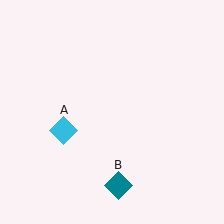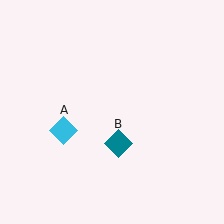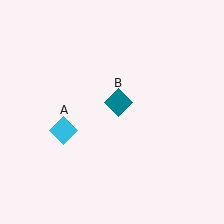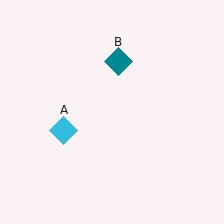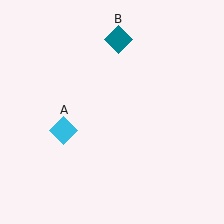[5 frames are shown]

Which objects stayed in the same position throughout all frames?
Cyan diamond (object A) remained stationary.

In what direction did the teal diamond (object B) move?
The teal diamond (object B) moved up.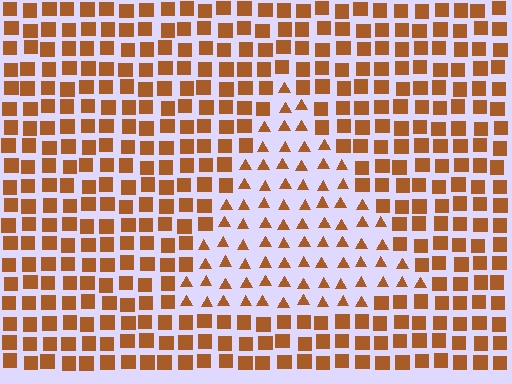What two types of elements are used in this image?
The image uses triangles inside the triangle region and squares outside it.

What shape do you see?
I see a triangle.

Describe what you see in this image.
The image is filled with small brown elements arranged in a uniform grid. A triangle-shaped region contains triangles, while the surrounding area contains squares. The boundary is defined purely by the change in element shape.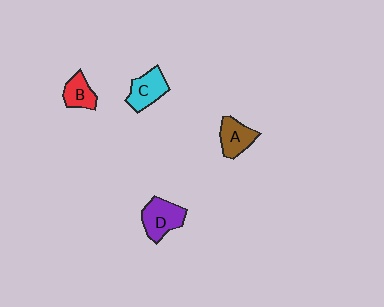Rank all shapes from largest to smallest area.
From largest to smallest: D (purple), C (cyan), A (brown), B (red).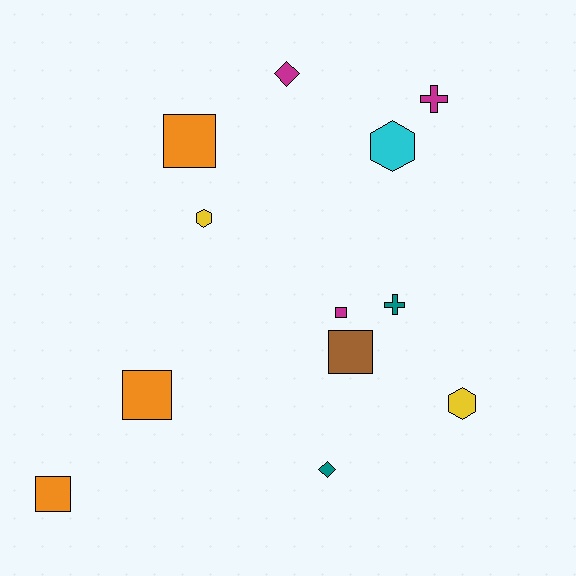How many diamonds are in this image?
There are 2 diamonds.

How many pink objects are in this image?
There are no pink objects.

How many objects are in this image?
There are 12 objects.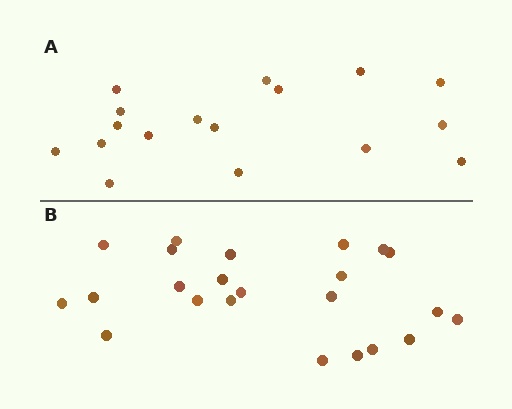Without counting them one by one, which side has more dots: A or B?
Region B (the bottom region) has more dots.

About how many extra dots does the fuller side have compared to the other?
Region B has about 6 more dots than region A.